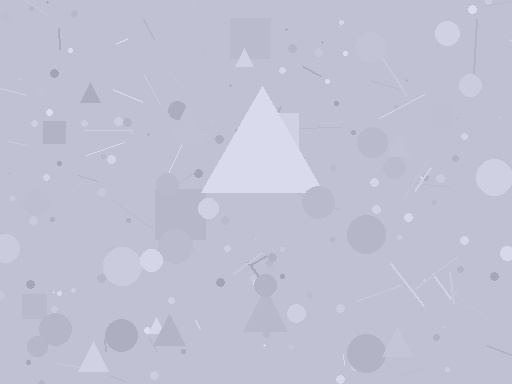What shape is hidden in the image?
A triangle is hidden in the image.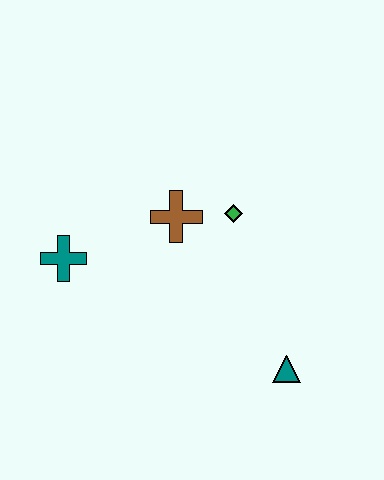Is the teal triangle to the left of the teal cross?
No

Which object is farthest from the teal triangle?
The teal cross is farthest from the teal triangle.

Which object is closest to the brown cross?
The green diamond is closest to the brown cross.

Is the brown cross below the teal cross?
No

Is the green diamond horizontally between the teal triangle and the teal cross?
Yes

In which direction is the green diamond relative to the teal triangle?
The green diamond is above the teal triangle.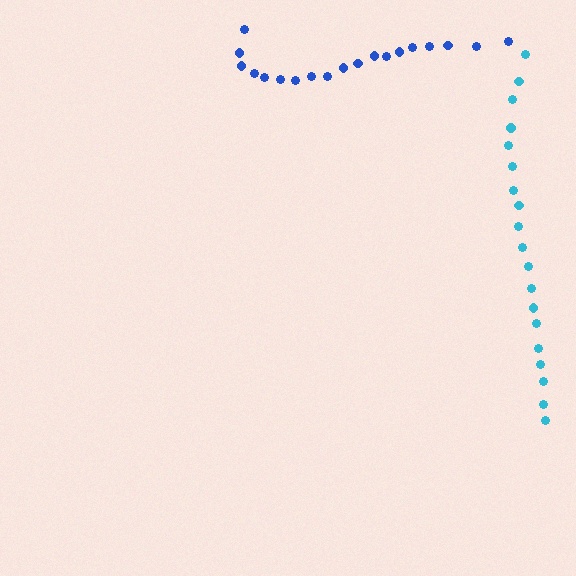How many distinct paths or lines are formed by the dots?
There are 2 distinct paths.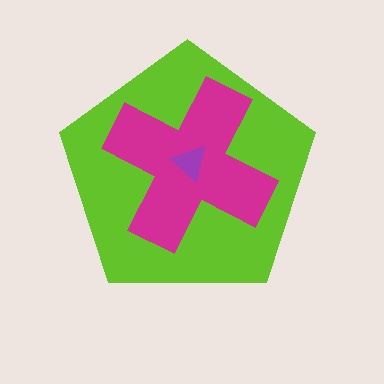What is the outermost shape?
The lime pentagon.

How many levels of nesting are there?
3.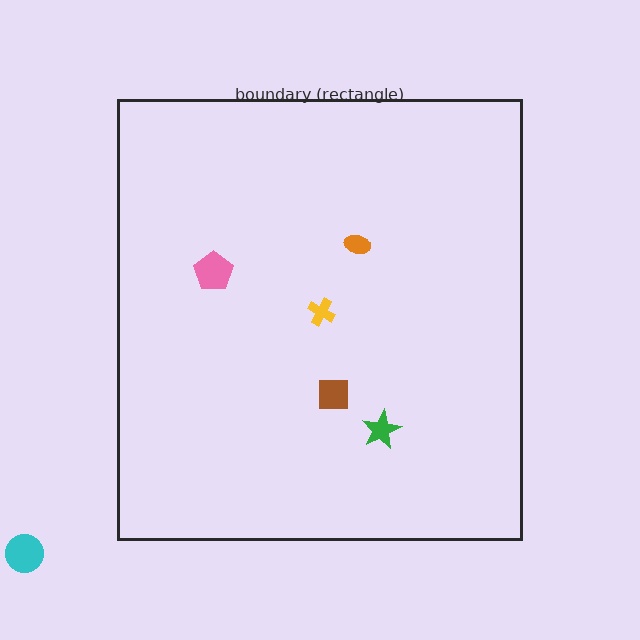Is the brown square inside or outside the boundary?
Inside.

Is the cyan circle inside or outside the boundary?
Outside.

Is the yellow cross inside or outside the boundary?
Inside.